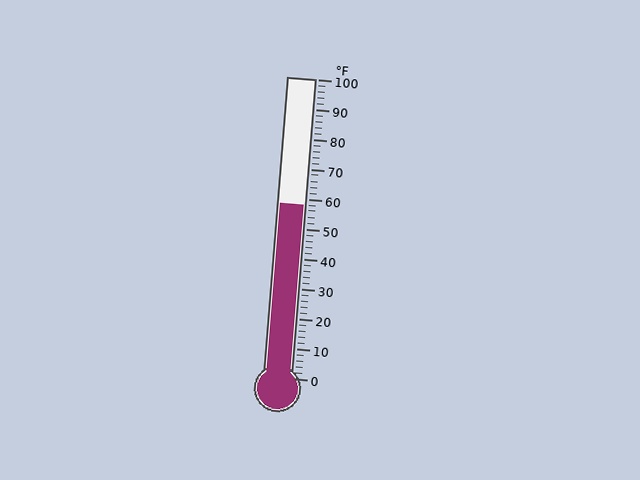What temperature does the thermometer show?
The thermometer shows approximately 58°F.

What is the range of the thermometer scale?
The thermometer scale ranges from 0°F to 100°F.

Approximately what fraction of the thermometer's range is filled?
The thermometer is filled to approximately 60% of its range.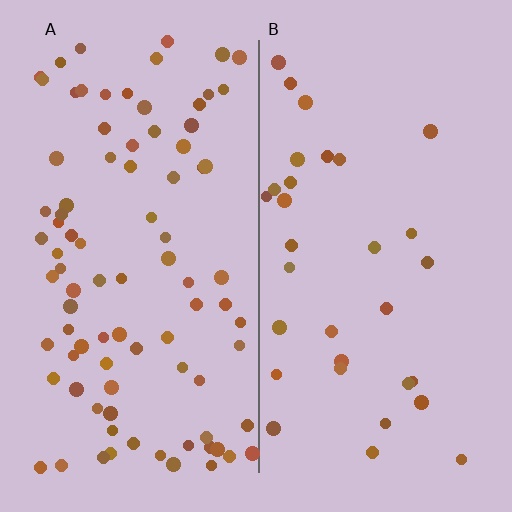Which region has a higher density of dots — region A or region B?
A (the left).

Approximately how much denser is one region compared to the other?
Approximately 2.8× — region A over region B.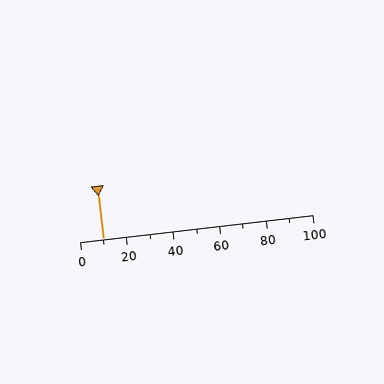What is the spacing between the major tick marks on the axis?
The major ticks are spaced 20 apart.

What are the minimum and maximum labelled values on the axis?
The axis runs from 0 to 100.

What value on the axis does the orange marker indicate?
The marker indicates approximately 10.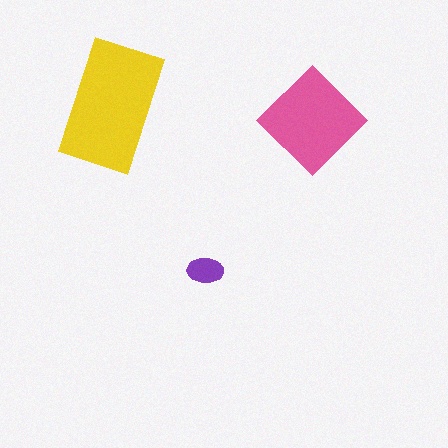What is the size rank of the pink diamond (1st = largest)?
2nd.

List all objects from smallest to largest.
The purple ellipse, the pink diamond, the yellow rectangle.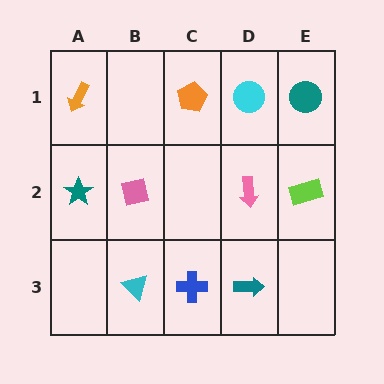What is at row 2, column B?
A pink square.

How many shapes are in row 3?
3 shapes.